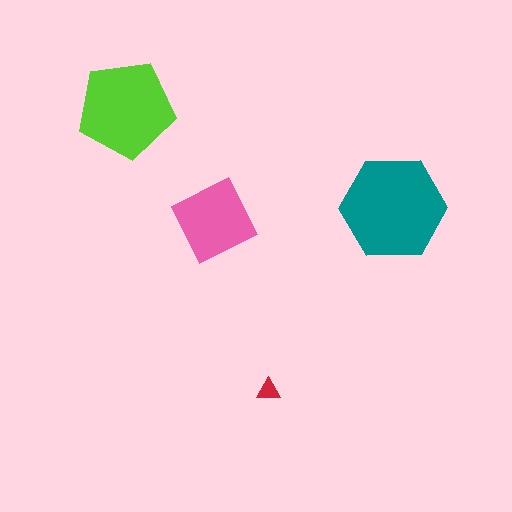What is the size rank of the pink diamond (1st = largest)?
3rd.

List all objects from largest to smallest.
The teal hexagon, the lime pentagon, the pink diamond, the red triangle.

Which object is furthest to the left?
The lime pentagon is leftmost.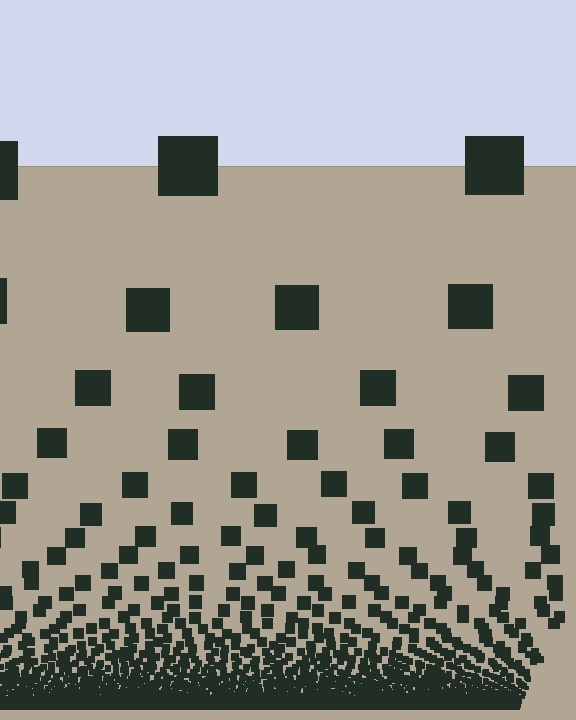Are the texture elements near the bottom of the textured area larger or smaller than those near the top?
Smaller. The gradient is inverted — elements near the bottom are smaller and denser.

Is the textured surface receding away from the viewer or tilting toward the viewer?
The surface appears to tilt toward the viewer. Texture elements get larger and sparser toward the top.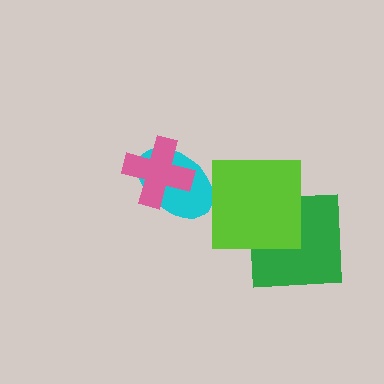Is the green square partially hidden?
Yes, it is partially covered by another shape.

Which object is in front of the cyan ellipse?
The pink cross is in front of the cyan ellipse.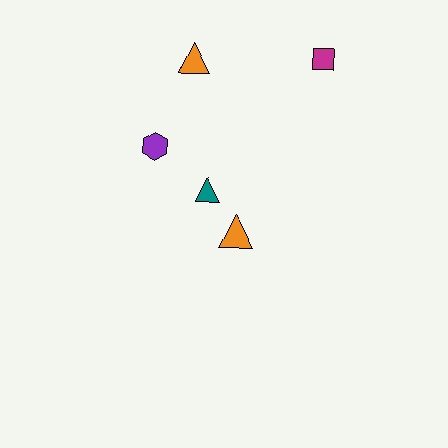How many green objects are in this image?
There are no green objects.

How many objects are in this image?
There are 5 objects.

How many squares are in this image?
There is 1 square.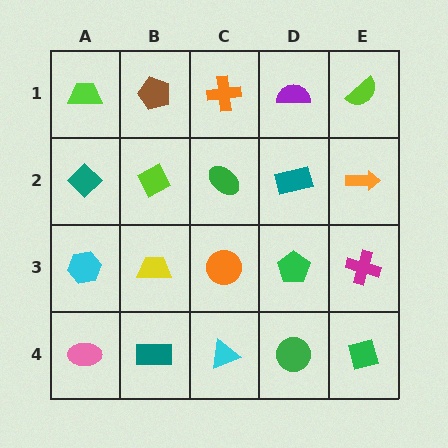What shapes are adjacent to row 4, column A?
A cyan hexagon (row 3, column A), a teal rectangle (row 4, column B).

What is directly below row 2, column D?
A green pentagon.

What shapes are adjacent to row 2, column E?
A lime semicircle (row 1, column E), a magenta cross (row 3, column E), a teal rectangle (row 2, column D).